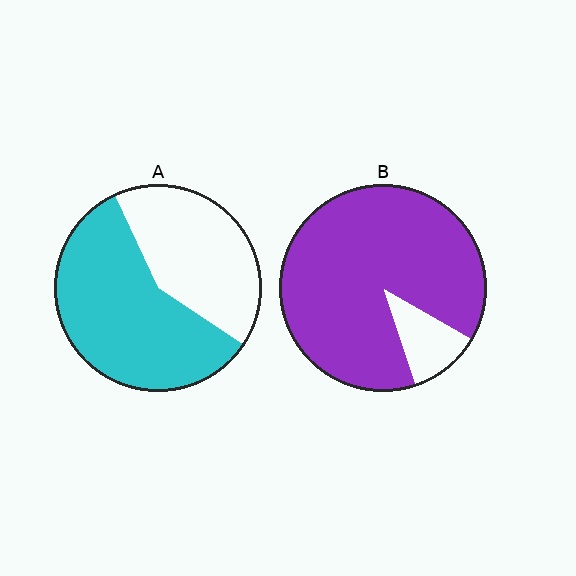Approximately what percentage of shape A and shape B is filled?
A is approximately 60% and B is approximately 90%.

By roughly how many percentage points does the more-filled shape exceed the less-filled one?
By roughly 30 percentage points (B over A).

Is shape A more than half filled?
Yes.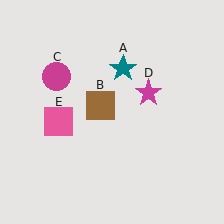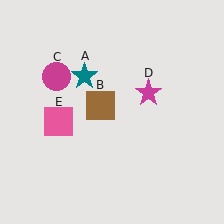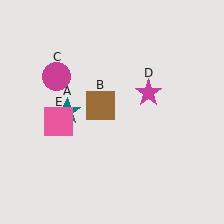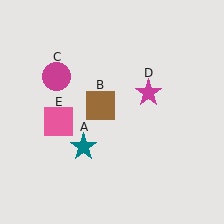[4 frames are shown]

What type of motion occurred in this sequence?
The teal star (object A) rotated counterclockwise around the center of the scene.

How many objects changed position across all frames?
1 object changed position: teal star (object A).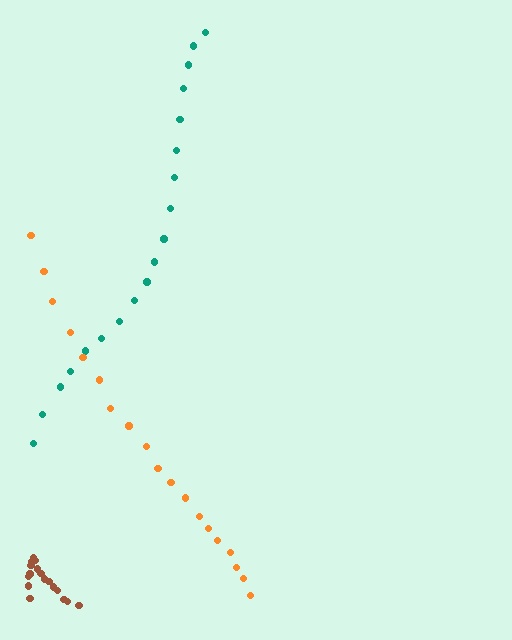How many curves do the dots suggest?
There are 3 distinct paths.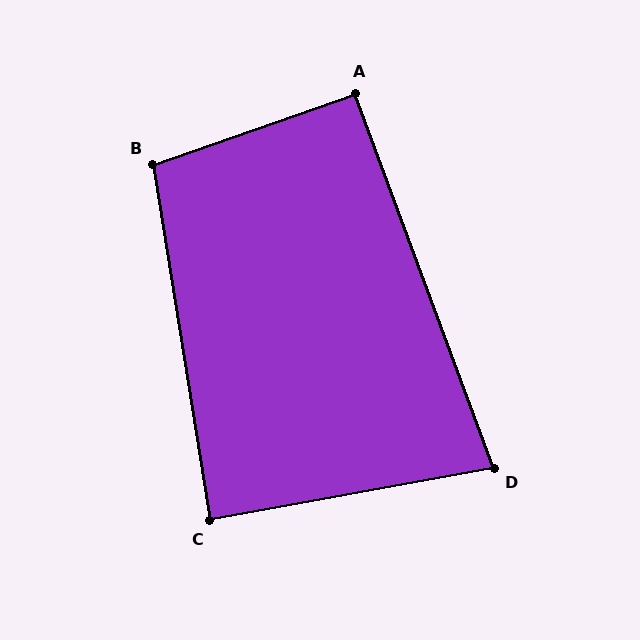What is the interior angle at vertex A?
Approximately 91 degrees (approximately right).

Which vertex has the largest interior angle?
B, at approximately 100 degrees.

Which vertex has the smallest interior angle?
D, at approximately 80 degrees.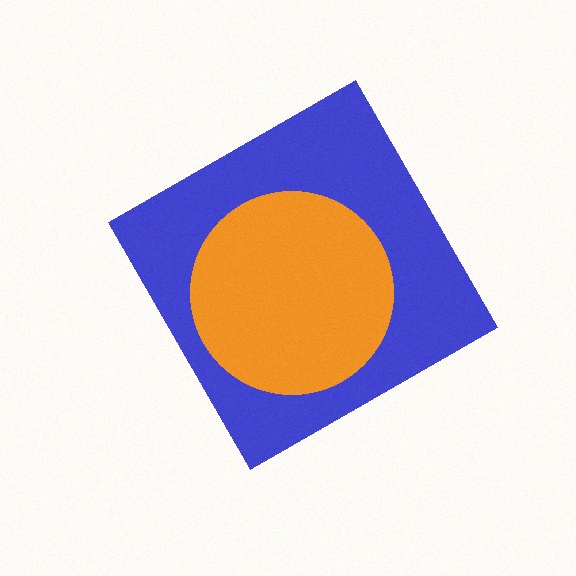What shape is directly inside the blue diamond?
The orange circle.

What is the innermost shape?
The orange circle.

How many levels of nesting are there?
2.